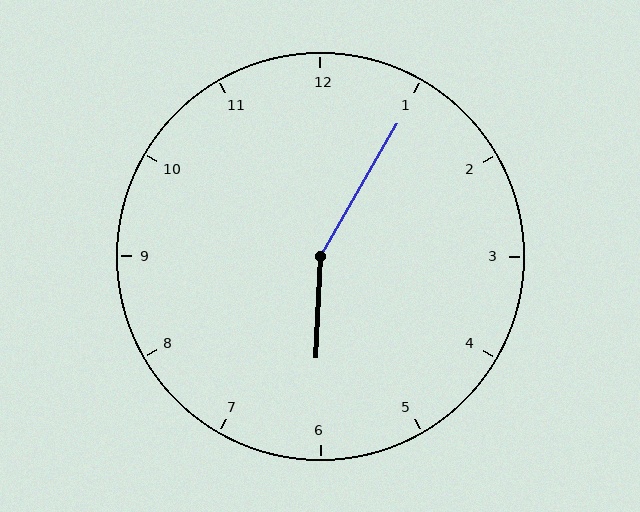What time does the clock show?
6:05.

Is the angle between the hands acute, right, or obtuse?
It is obtuse.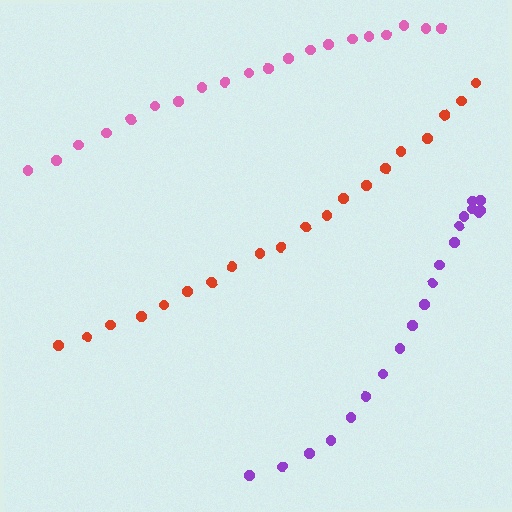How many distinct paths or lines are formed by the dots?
There are 3 distinct paths.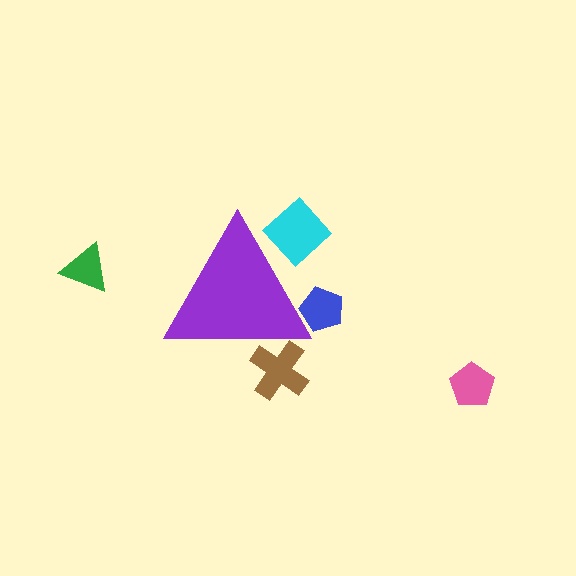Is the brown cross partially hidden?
Yes, the brown cross is partially hidden behind the purple triangle.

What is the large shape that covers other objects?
A purple triangle.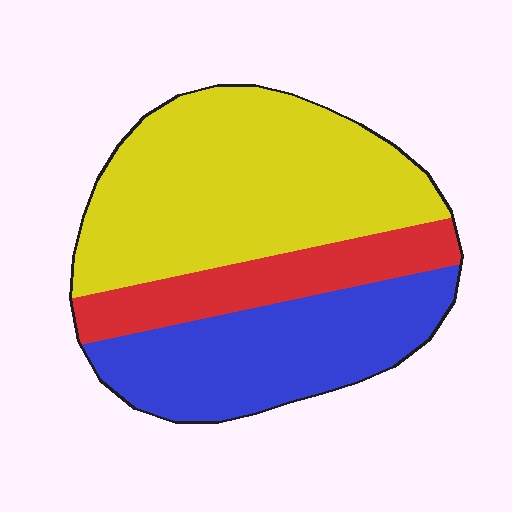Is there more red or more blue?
Blue.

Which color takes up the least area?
Red, at roughly 20%.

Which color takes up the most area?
Yellow, at roughly 50%.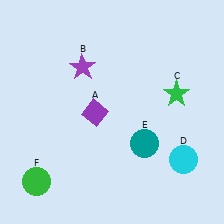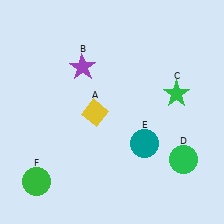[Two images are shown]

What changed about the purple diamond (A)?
In Image 1, A is purple. In Image 2, it changed to yellow.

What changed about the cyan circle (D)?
In Image 1, D is cyan. In Image 2, it changed to green.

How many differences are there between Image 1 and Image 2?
There are 2 differences between the two images.